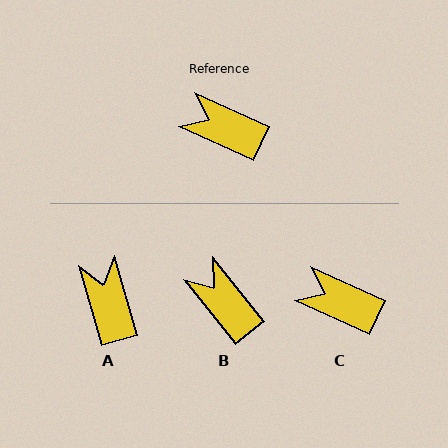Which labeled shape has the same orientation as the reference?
C.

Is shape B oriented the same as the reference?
No, it is off by about 27 degrees.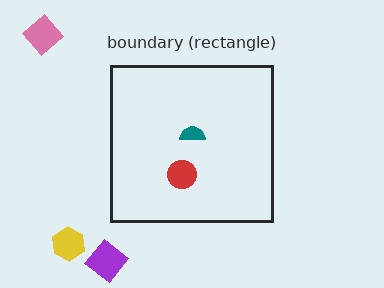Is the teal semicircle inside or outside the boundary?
Inside.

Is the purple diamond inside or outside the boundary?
Outside.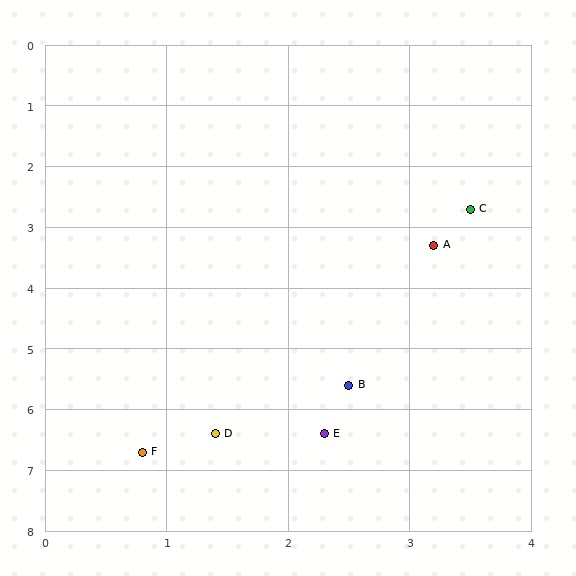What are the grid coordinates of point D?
Point D is at approximately (1.4, 6.4).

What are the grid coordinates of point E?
Point E is at approximately (2.3, 6.4).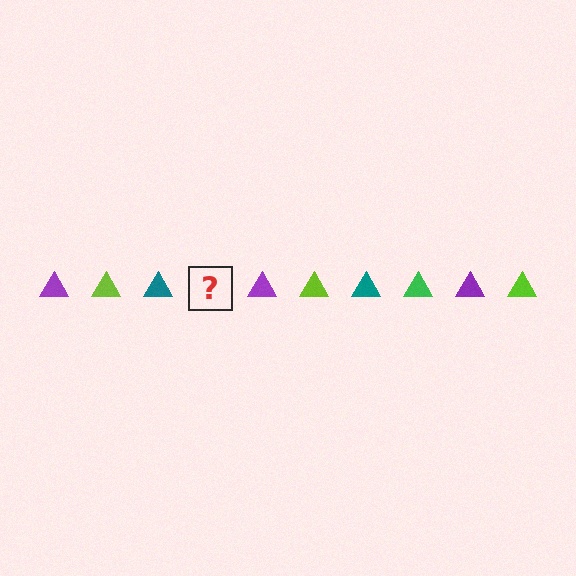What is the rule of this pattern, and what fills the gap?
The rule is that the pattern cycles through purple, lime, teal, green triangles. The gap should be filled with a green triangle.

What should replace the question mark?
The question mark should be replaced with a green triangle.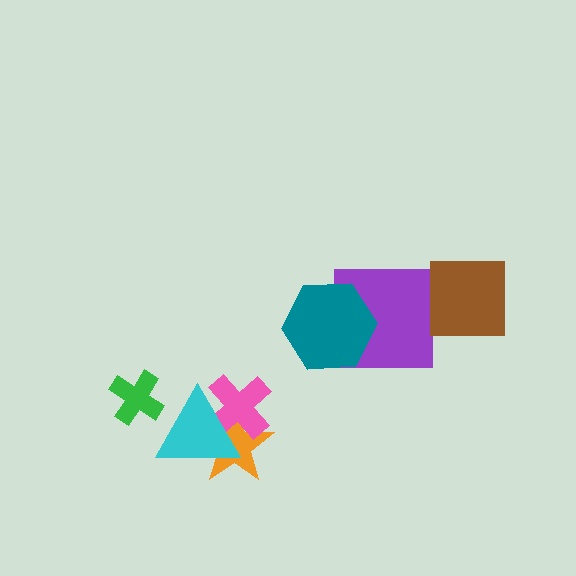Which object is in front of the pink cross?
The cyan triangle is in front of the pink cross.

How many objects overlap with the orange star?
2 objects overlap with the orange star.